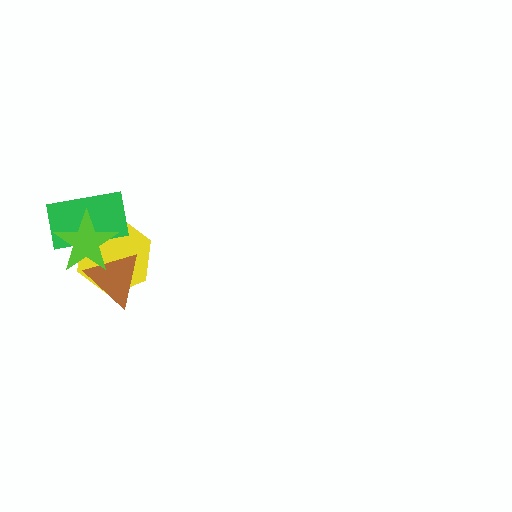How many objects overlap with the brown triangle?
2 objects overlap with the brown triangle.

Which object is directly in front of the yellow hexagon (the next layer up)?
The green rectangle is directly in front of the yellow hexagon.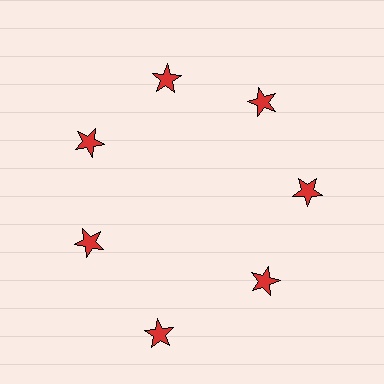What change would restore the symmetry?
The symmetry would be restored by moving it inward, back onto the ring so that all 7 stars sit at equal angles and equal distance from the center.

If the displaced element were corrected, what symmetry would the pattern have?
It would have 7-fold rotational symmetry — the pattern would map onto itself every 51 degrees.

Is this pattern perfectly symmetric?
No. The 7 red stars are arranged in a ring, but one element near the 6 o'clock position is pushed outward from the center, breaking the 7-fold rotational symmetry.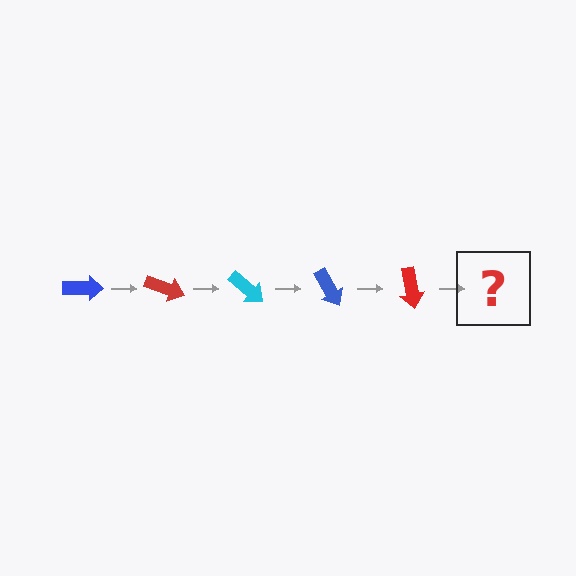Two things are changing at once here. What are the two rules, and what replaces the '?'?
The two rules are that it rotates 20 degrees each step and the color cycles through blue, red, and cyan. The '?' should be a cyan arrow, rotated 100 degrees from the start.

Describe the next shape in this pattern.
It should be a cyan arrow, rotated 100 degrees from the start.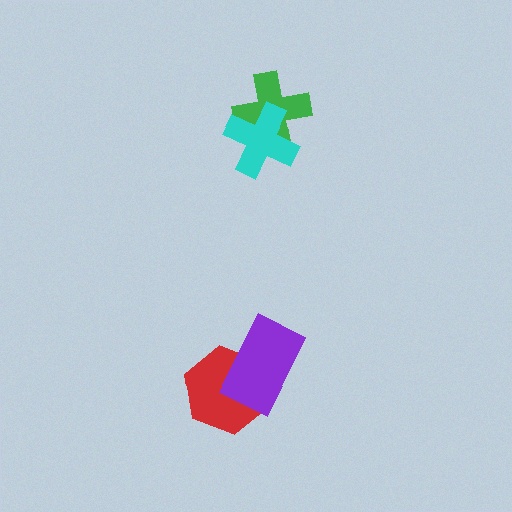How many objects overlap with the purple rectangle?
1 object overlaps with the purple rectangle.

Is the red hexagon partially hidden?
Yes, it is partially covered by another shape.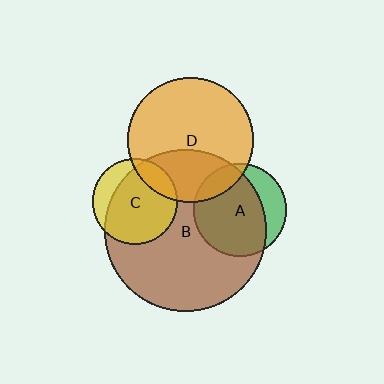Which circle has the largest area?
Circle B (brown).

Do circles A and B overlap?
Yes.